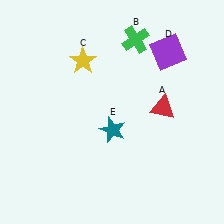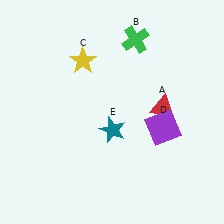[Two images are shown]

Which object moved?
The purple square (D) moved down.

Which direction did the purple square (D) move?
The purple square (D) moved down.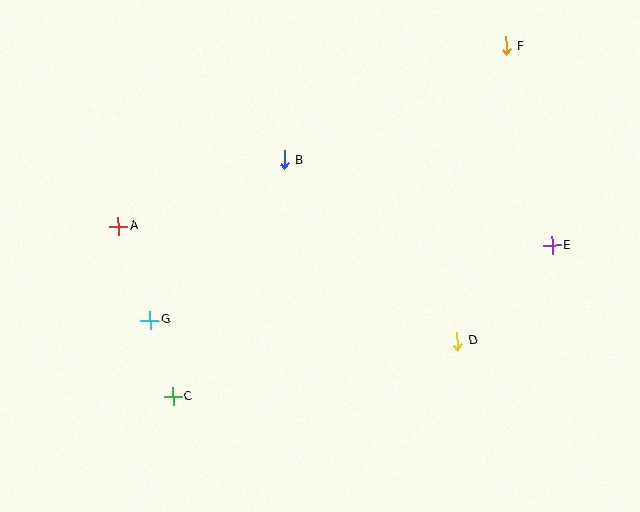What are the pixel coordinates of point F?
Point F is at (506, 46).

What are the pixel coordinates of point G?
Point G is at (150, 320).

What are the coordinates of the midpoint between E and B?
The midpoint between E and B is at (418, 203).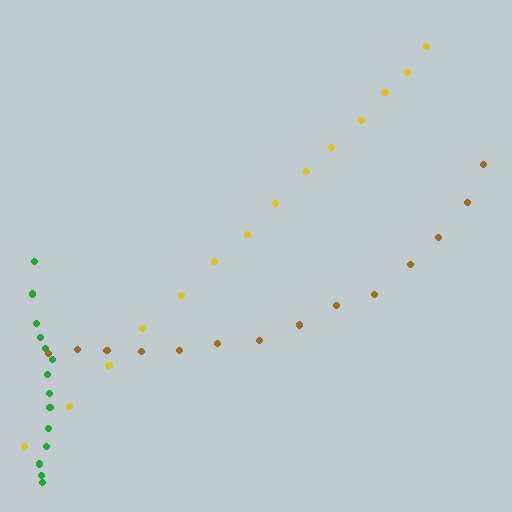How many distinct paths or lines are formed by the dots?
There are 3 distinct paths.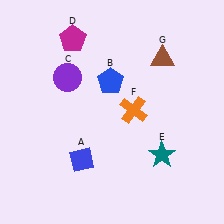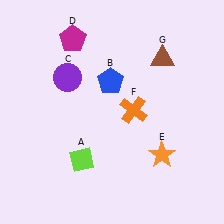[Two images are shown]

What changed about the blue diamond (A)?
In Image 1, A is blue. In Image 2, it changed to lime.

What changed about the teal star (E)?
In Image 1, E is teal. In Image 2, it changed to orange.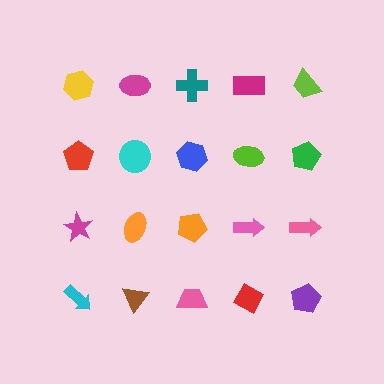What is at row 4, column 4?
A red diamond.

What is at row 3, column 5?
A pink arrow.